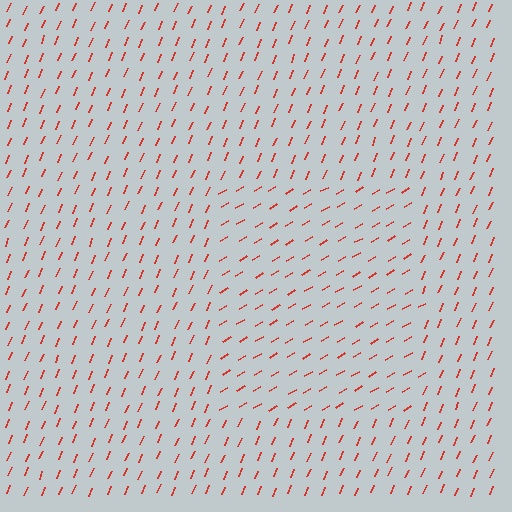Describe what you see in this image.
The image is filled with small red line segments. A rectangle region in the image has lines oriented differently from the surrounding lines, creating a visible texture boundary.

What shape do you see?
I see a rectangle.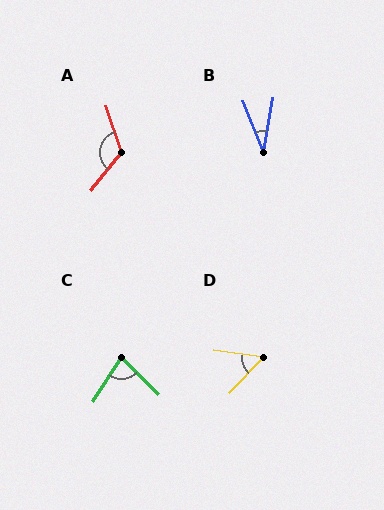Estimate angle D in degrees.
Approximately 54 degrees.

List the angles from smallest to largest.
B (31°), D (54°), C (77°), A (122°).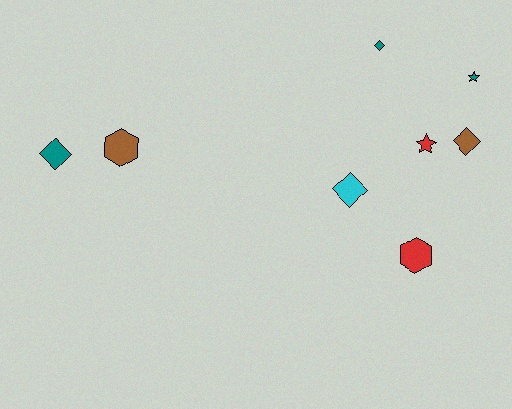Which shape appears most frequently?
Diamond, with 4 objects.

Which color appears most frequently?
Teal, with 3 objects.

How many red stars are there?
There is 1 red star.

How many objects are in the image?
There are 8 objects.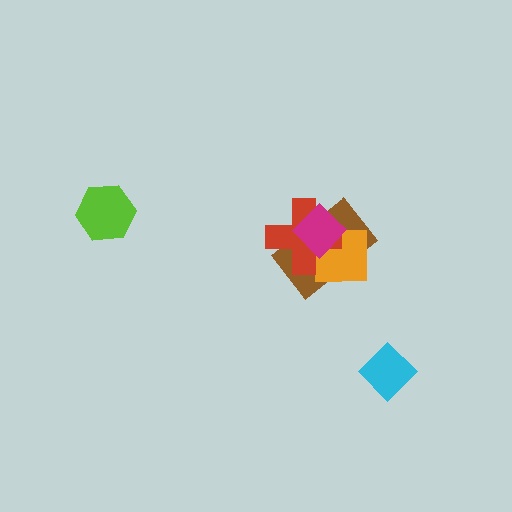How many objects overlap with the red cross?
3 objects overlap with the red cross.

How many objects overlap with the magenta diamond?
3 objects overlap with the magenta diamond.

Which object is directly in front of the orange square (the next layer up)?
The red cross is directly in front of the orange square.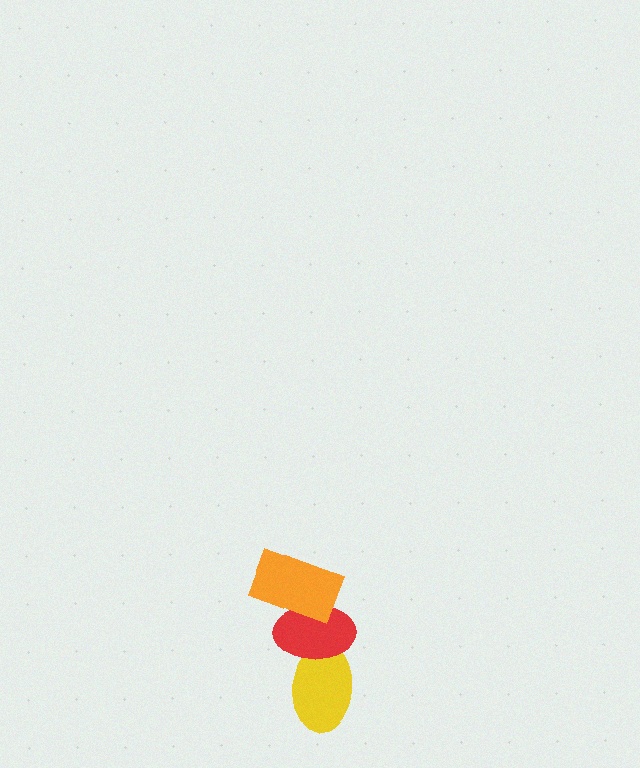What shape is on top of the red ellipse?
The orange rectangle is on top of the red ellipse.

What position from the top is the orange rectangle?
The orange rectangle is 1st from the top.